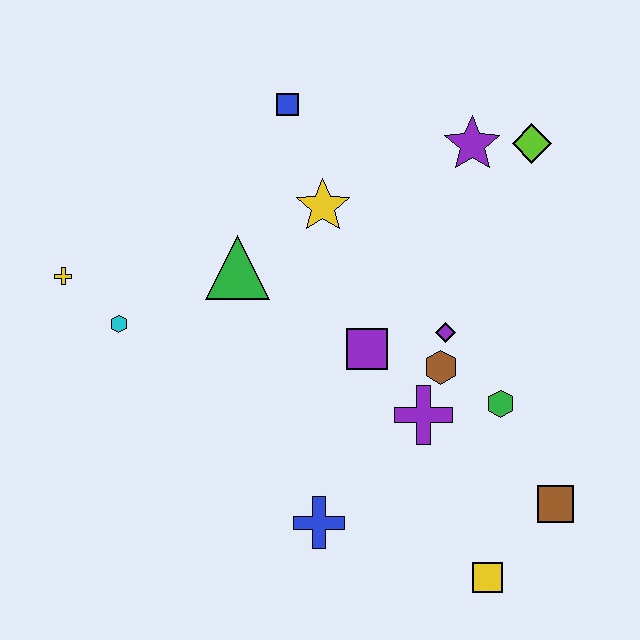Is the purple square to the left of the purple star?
Yes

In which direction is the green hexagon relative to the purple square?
The green hexagon is to the right of the purple square.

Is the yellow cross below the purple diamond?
No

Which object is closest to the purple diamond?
The brown hexagon is closest to the purple diamond.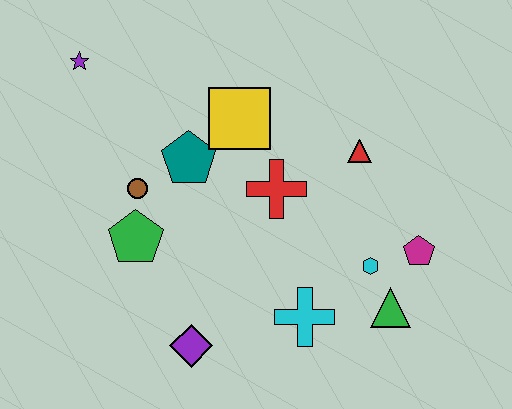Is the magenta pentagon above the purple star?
No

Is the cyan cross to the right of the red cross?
Yes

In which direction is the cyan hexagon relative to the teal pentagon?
The cyan hexagon is to the right of the teal pentagon.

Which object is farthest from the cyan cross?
The purple star is farthest from the cyan cross.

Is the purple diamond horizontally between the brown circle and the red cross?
Yes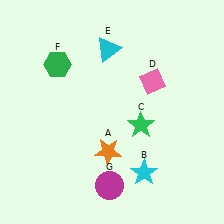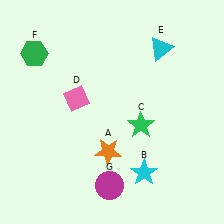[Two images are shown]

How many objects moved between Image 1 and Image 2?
3 objects moved between the two images.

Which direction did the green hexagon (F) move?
The green hexagon (F) moved left.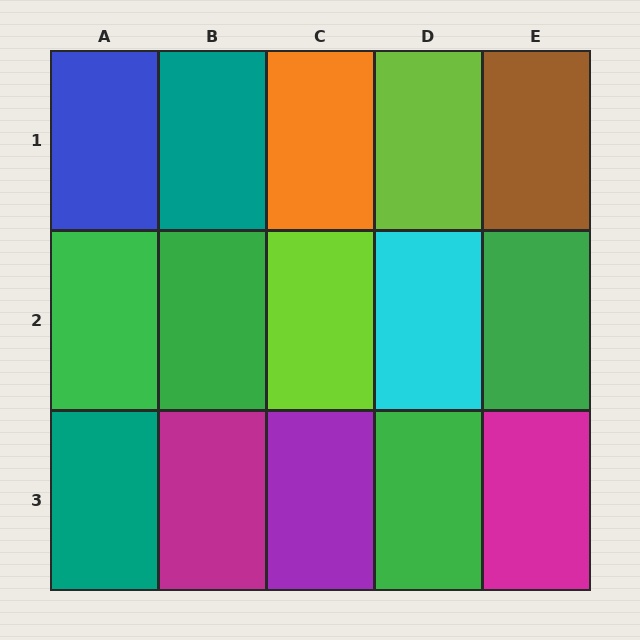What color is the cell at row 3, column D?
Green.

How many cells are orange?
1 cell is orange.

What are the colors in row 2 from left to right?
Green, green, lime, cyan, green.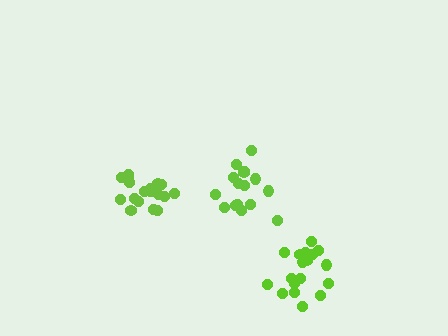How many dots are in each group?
Group 1: 18 dots, Group 2: 16 dots, Group 3: 18 dots (52 total).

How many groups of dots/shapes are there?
There are 3 groups.